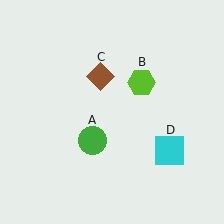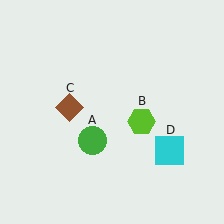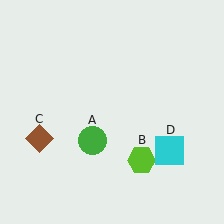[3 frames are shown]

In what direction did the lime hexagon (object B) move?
The lime hexagon (object B) moved down.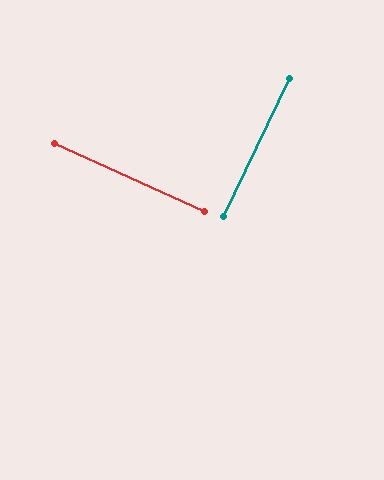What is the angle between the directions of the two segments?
Approximately 89 degrees.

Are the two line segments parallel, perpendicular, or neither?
Perpendicular — they meet at approximately 89°.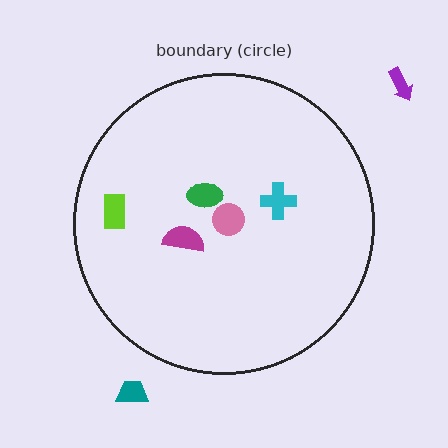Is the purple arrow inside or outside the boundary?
Outside.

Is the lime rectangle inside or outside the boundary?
Inside.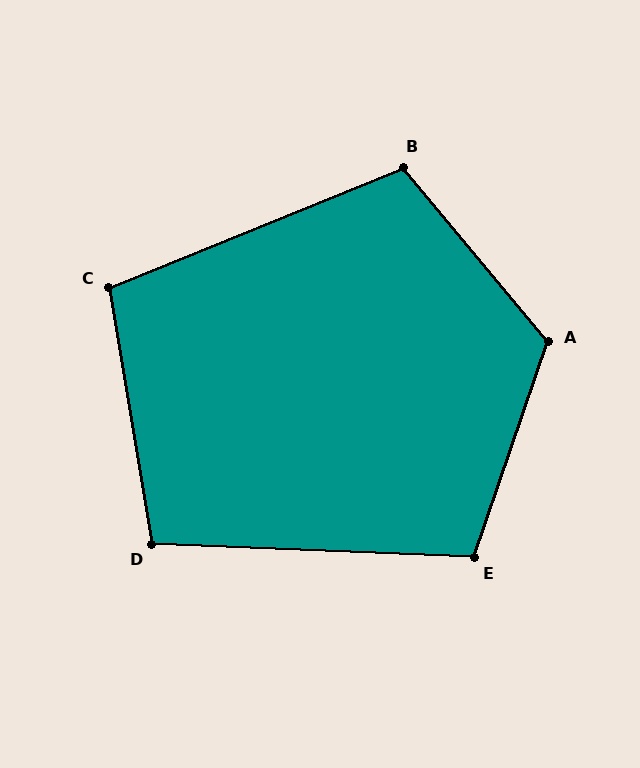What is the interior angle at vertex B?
Approximately 107 degrees (obtuse).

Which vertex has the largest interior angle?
A, at approximately 121 degrees.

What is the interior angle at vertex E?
Approximately 107 degrees (obtuse).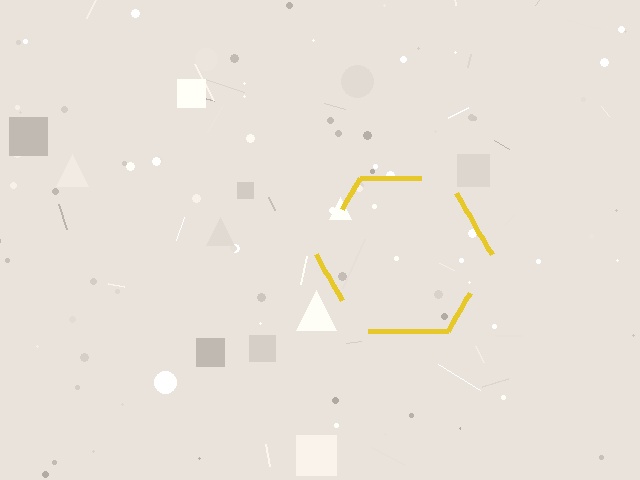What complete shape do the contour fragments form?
The contour fragments form a hexagon.